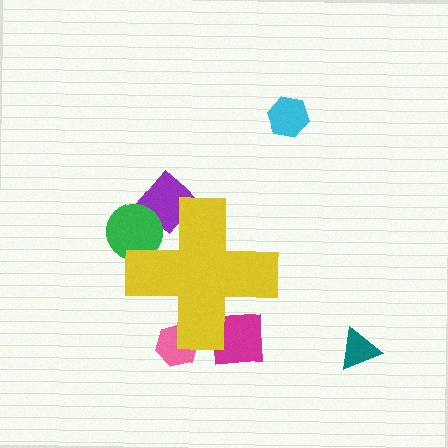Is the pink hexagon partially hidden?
Yes, the pink hexagon is partially hidden behind the yellow cross.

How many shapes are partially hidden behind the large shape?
4 shapes are partially hidden.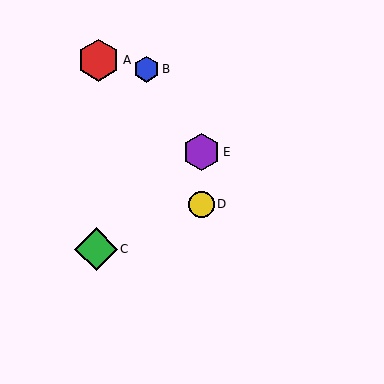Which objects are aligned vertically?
Objects D, E are aligned vertically.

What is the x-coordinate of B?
Object B is at x≈146.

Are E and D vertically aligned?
Yes, both are at x≈201.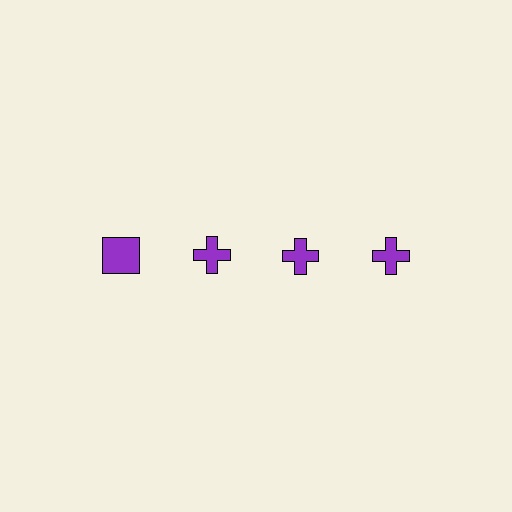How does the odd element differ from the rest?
It has a different shape: square instead of cross.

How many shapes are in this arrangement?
There are 4 shapes arranged in a grid pattern.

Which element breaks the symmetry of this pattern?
The purple square in the top row, leftmost column breaks the symmetry. All other shapes are purple crosses.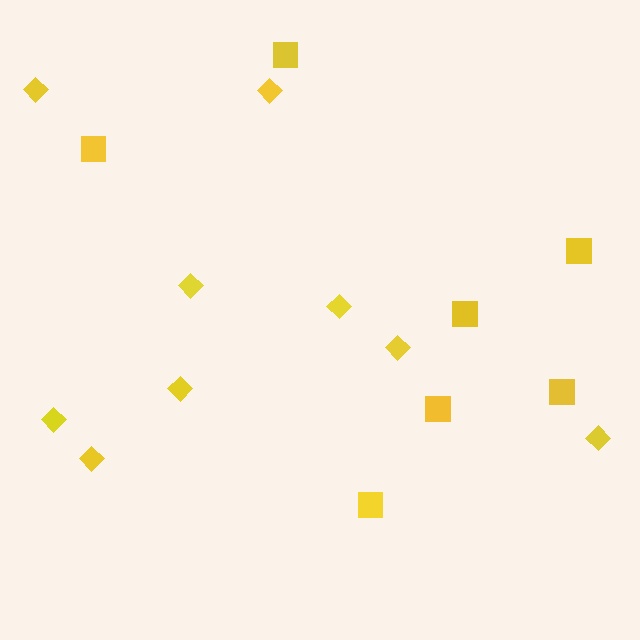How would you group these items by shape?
There are 2 groups: one group of diamonds (9) and one group of squares (7).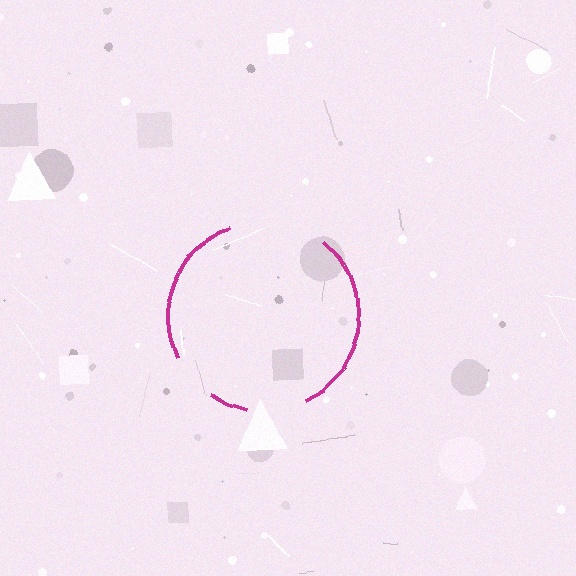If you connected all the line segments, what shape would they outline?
They would outline a circle.